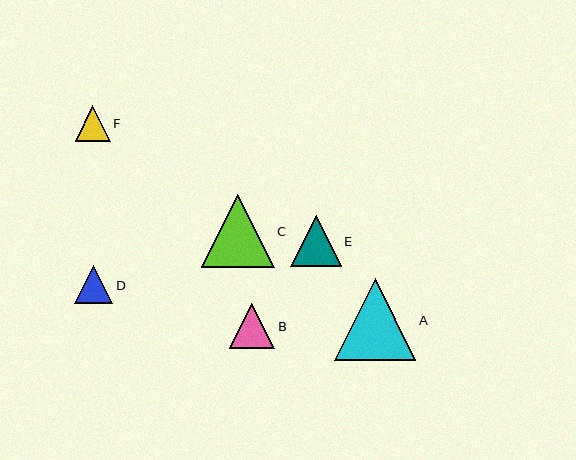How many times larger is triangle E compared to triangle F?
Triangle E is approximately 1.4 times the size of triangle F.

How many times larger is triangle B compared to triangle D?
Triangle B is approximately 1.2 times the size of triangle D.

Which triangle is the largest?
Triangle A is the largest with a size of approximately 82 pixels.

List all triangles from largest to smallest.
From largest to smallest: A, C, E, B, D, F.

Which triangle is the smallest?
Triangle F is the smallest with a size of approximately 35 pixels.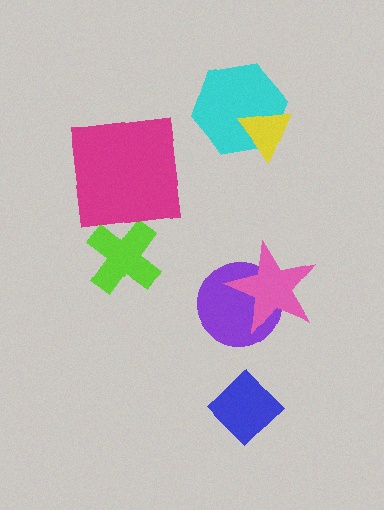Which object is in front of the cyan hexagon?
The yellow triangle is in front of the cyan hexagon.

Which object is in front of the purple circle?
The pink star is in front of the purple circle.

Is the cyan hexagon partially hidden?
Yes, it is partially covered by another shape.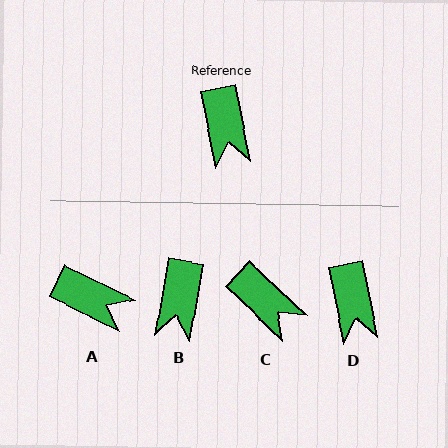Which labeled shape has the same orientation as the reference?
D.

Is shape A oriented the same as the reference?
No, it is off by about 53 degrees.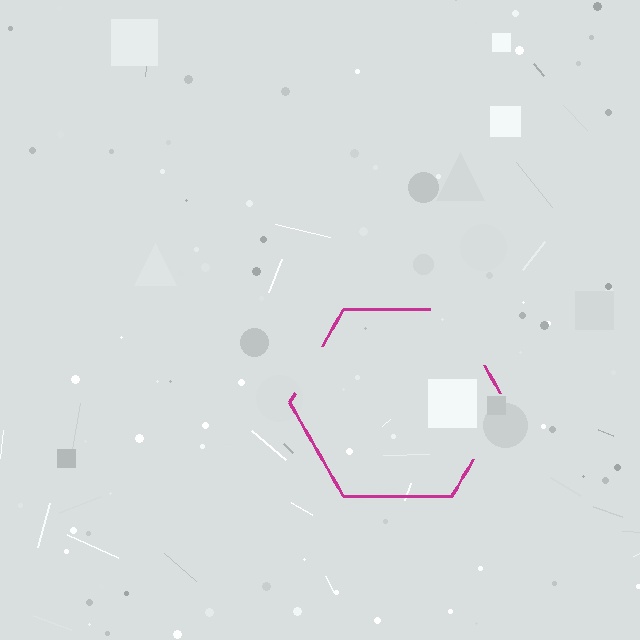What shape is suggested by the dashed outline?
The dashed outline suggests a hexagon.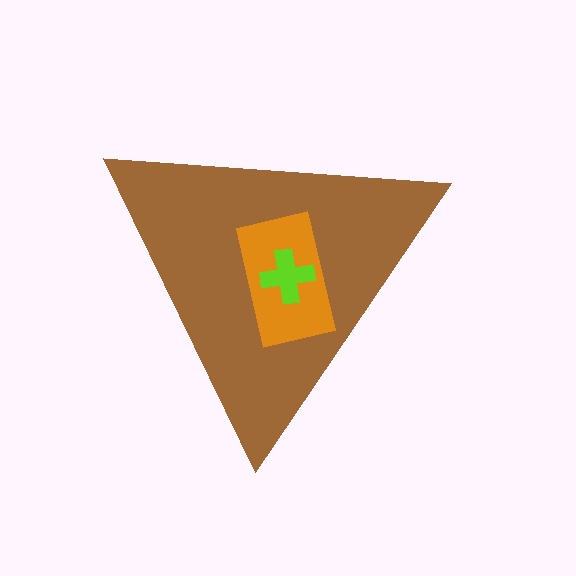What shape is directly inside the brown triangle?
The orange rectangle.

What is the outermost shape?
The brown triangle.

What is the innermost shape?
The lime cross.